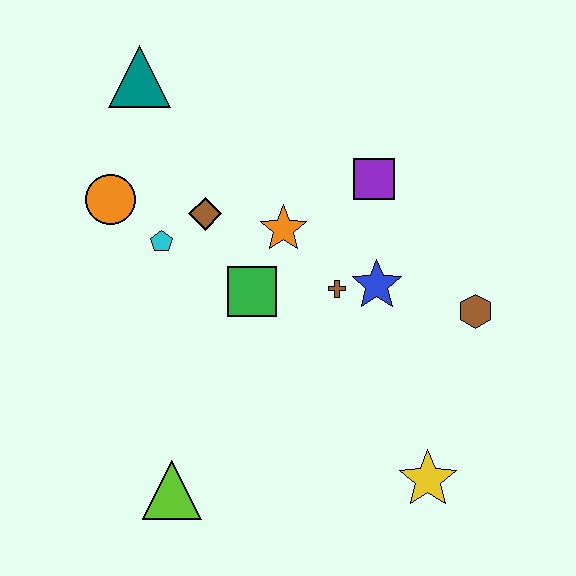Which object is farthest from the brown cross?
The teal triangle is farthest from the brown cross.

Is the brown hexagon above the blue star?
No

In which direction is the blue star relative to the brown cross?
The blue star is to the right of the brown cross.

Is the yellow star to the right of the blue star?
Yes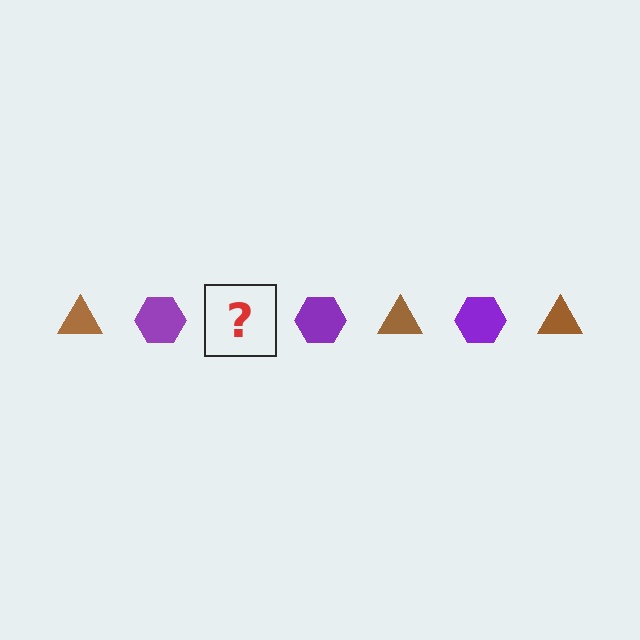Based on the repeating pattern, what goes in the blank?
The blank should be a brown triangle.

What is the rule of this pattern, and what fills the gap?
The rule is that the pattern alternates between brown triangle and purple hexagon. The gap should be filled with a brown triangle.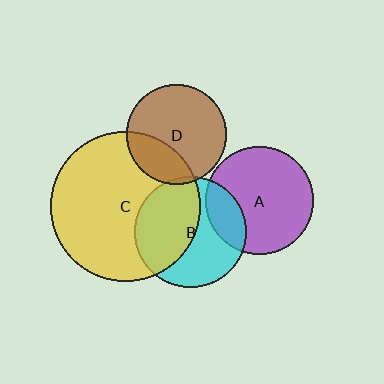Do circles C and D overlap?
Yes.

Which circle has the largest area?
Circle C (yellow).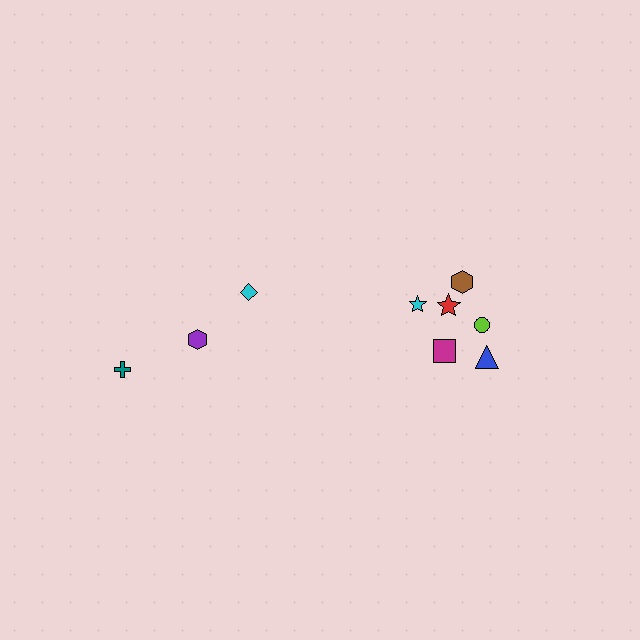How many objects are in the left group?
There are 3 objects.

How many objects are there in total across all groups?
There are 9 objects.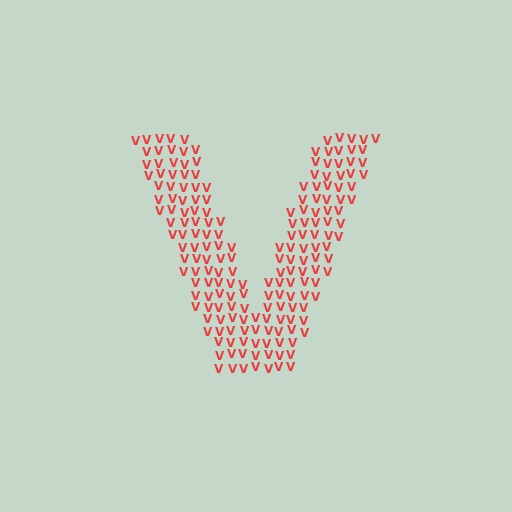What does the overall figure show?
The overall figure shows the letter V.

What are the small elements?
The small elements are letter V's.